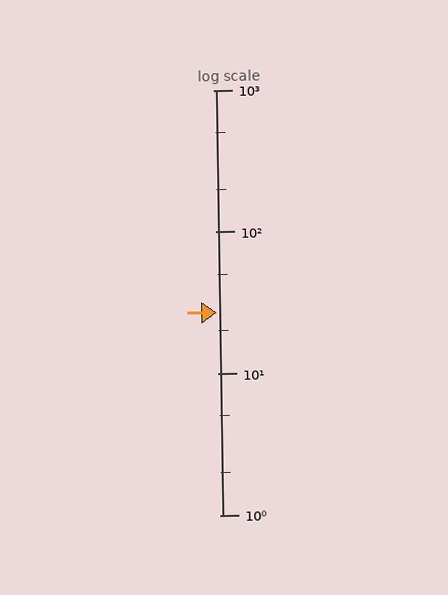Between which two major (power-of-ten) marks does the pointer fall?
The pointer is between 10 and 100.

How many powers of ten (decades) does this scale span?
The scale spans 3 decades, from 1 to 1000.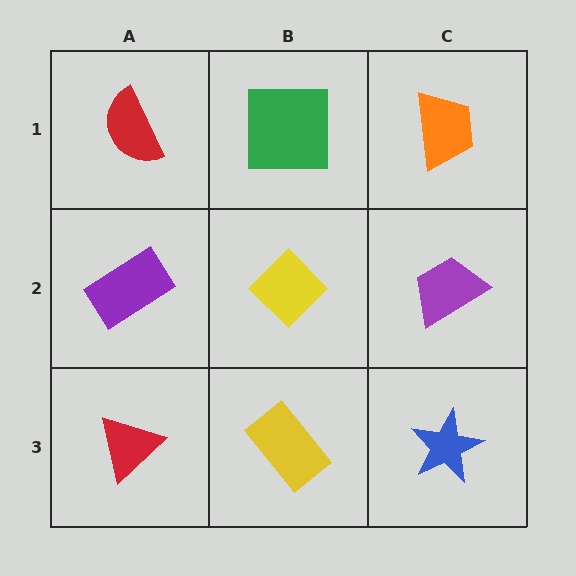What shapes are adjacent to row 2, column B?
A green square (row 1, column B), a yellow rectangle (row 3, column B), a purple rectangle (row 2, column A), a purple trapezoid (row 2, column C).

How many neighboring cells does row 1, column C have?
2.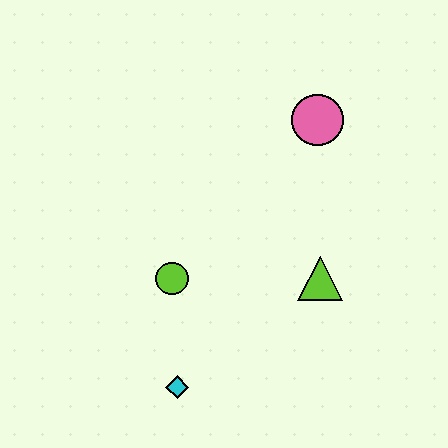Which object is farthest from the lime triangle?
The cyan diamond is farthest from the lime triangle.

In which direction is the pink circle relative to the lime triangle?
The pink circle is above the lime triangle.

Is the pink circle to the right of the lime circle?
Yes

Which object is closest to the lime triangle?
The lime circle is closest to the lime triangle.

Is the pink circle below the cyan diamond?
No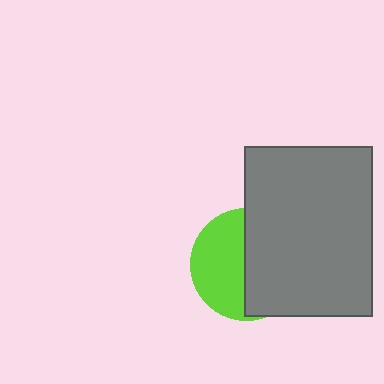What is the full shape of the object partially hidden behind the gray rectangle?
The partially hidden object is a lime circle.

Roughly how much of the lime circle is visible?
About half of it is visible (roughly 47%).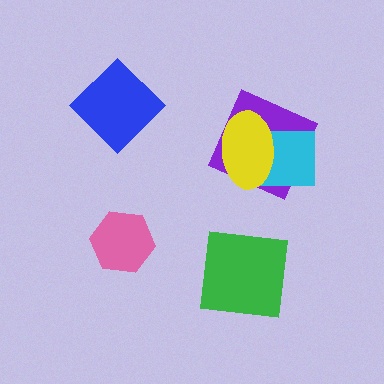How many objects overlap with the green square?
0 objects overlap with the green square.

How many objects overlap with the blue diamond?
0 objects overlap with the blue diamond.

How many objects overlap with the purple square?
2 objects overlap with the purple square.